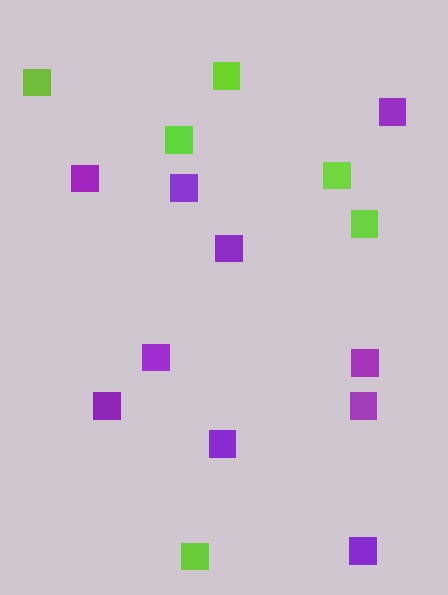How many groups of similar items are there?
There are 2 groups: one group of purple squares (10) and one group of lime squares (6).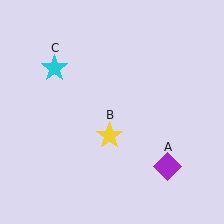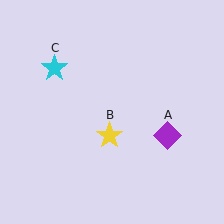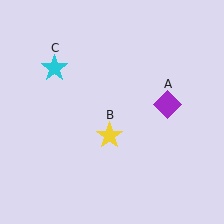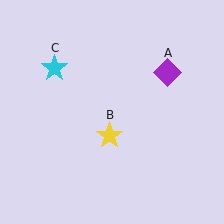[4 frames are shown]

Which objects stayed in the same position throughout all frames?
Yellow star (object B) and cyan star (object C) remained stationary.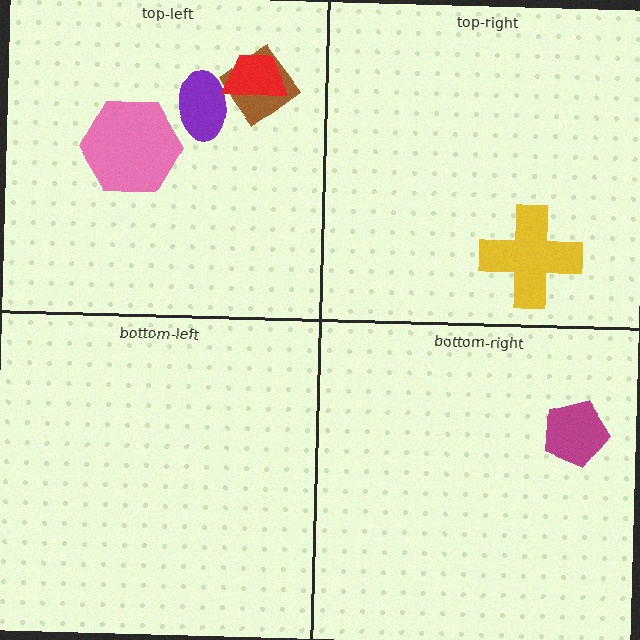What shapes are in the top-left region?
The brown diamond, the pink hexagon, the purple ellipse, the red trapezoid.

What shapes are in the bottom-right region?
The magenta pentagon.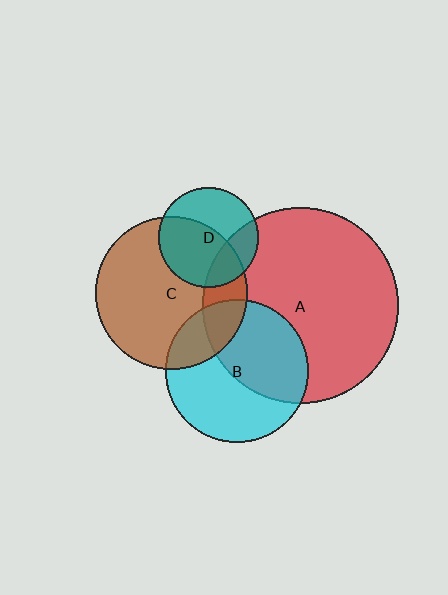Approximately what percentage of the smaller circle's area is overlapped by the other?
Approximately 20%.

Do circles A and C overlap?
Yes.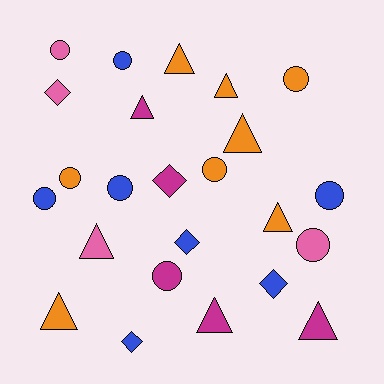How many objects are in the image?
There are 24 objects.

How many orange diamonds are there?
There are no orange diamonds.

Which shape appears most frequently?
Circle, with 10 objects.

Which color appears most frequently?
Orange, with 8 objects.